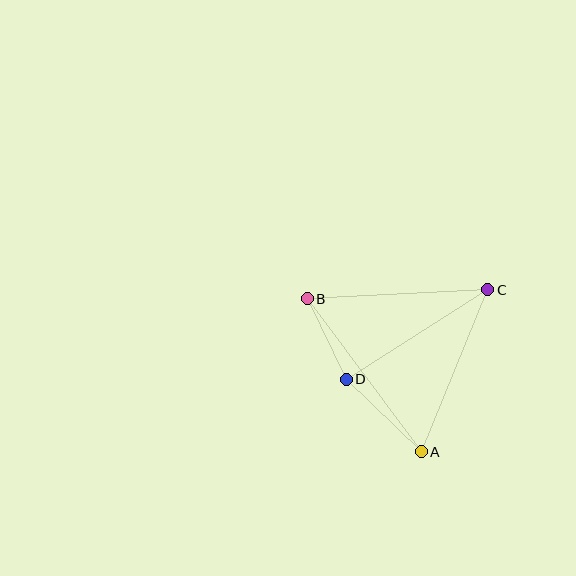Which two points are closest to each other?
Points B and D are closest to each other.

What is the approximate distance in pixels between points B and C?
The distance between B and C is approximately 181 pixels.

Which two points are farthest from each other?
Points A and B are farthest from each other.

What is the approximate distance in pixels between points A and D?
The distance between A and D is approximately 104 pixels.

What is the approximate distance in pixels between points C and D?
The distance between C and D is approximately 167 pixels.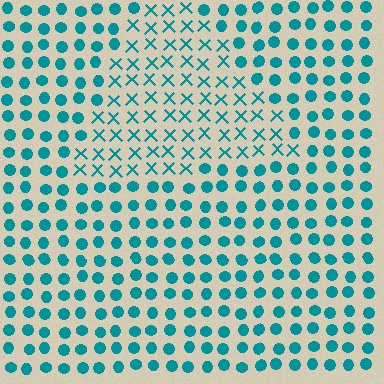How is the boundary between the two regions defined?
The boundary is defined by a change in element shape: X marks inside vs. circles outside. All elements share the same color and spacing.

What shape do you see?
I see a triangle.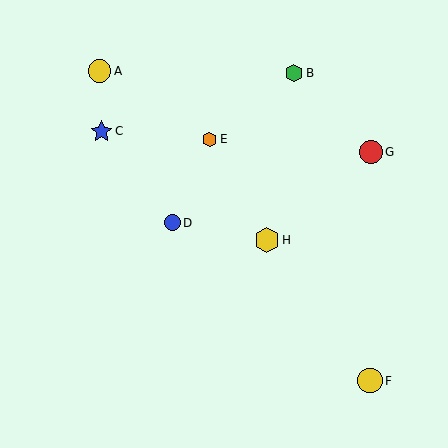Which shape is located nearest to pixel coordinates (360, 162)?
The red circle (labeled G) at (371, 152) is nearest to that location.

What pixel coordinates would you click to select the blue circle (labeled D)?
Click at (172, 223) to select the blue circle D.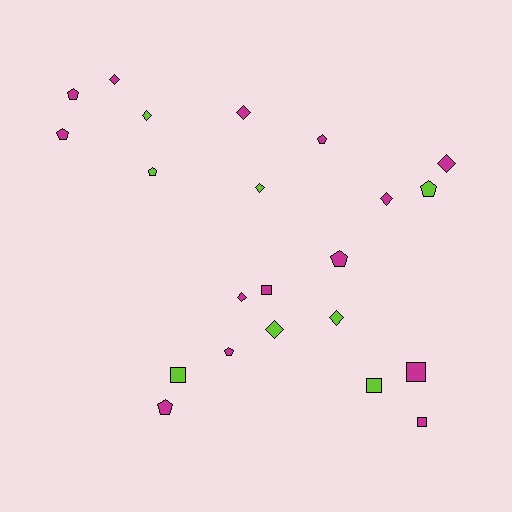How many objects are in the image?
There are 22 objects.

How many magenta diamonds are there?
There are 5 magenta diamonds.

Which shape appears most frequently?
Diamond, with 9 objects.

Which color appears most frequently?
Magenta, with 14 objects.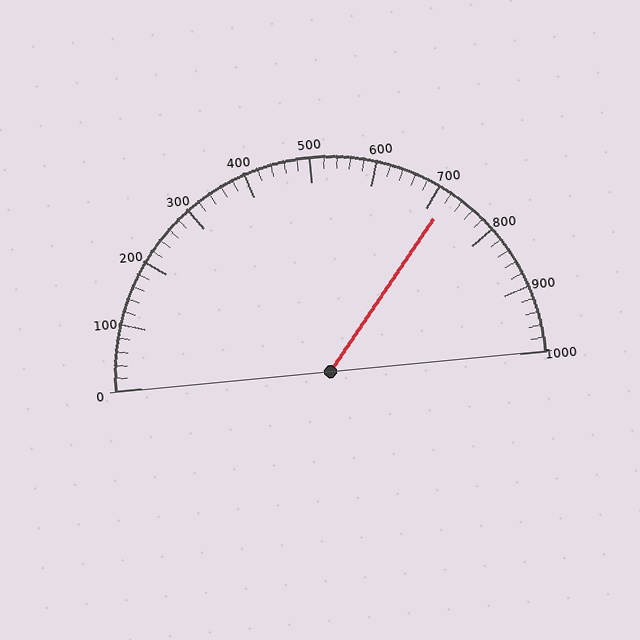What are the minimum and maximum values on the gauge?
The gauge ranges from 0 to 1000.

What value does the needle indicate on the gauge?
The needle indicates approximately 720.